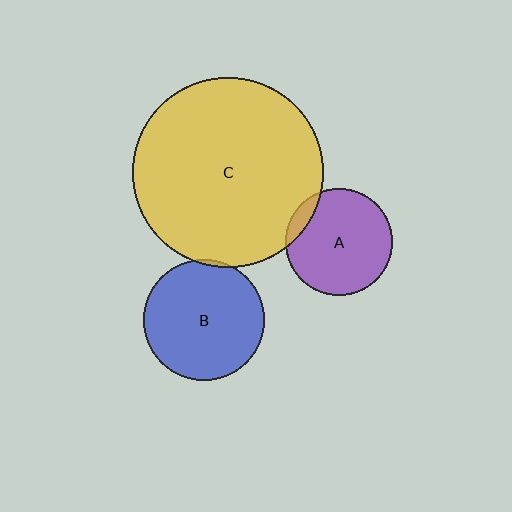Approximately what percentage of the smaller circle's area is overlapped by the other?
Approximately 5%.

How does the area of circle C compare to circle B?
Approximately 2.5 times.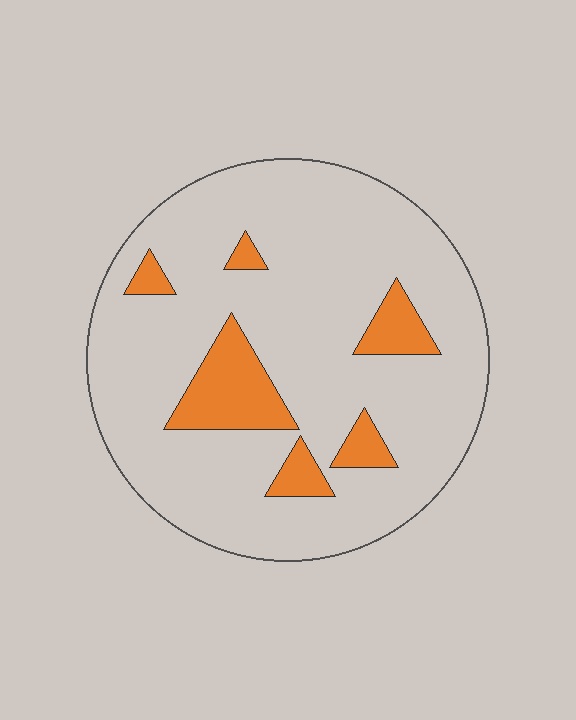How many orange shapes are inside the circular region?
6.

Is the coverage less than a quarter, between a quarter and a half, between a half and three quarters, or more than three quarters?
Less than a quarter.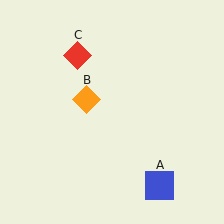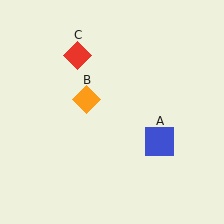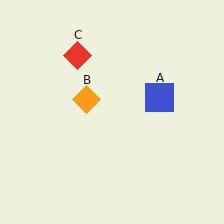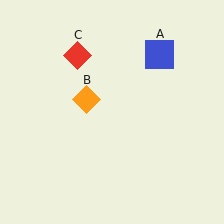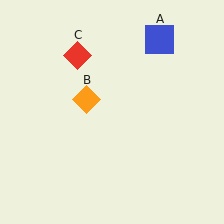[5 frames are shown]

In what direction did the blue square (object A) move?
The blue square (object A) moved up.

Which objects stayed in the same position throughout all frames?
Orange diamond (object B) and red diamond (object C) remained stationary.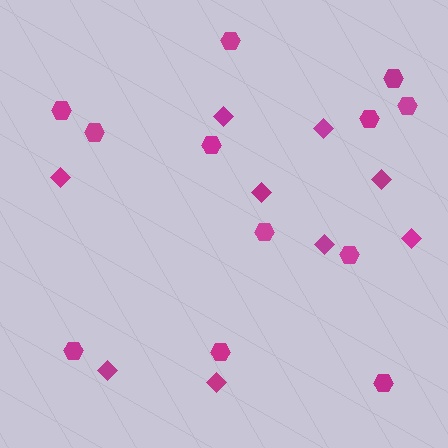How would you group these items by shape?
There are 2 groups: one group of hexagons (12) and one group of diamonds (9).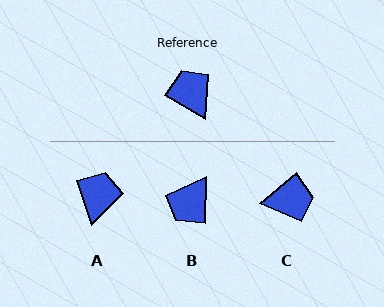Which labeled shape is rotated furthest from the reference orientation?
B, about 119 degrees away.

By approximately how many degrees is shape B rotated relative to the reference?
Approximately 119 degrees counter-clockwise.